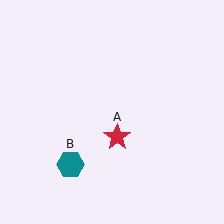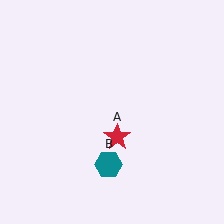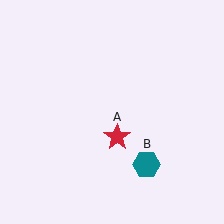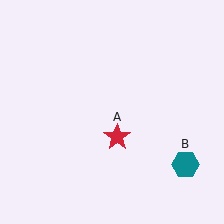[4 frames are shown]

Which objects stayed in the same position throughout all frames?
Red star (object A) remained stationary.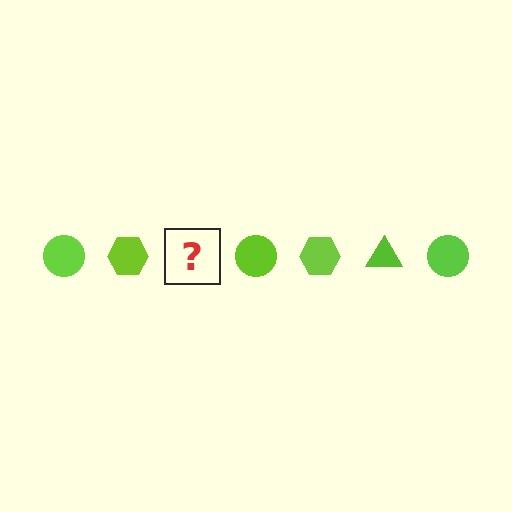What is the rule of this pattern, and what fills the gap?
The rule is that the pattern cycles through circle, hexagon, triangle shapes in lime. The gap should be filled with a lime triangle.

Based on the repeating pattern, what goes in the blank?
The blank should be a lime triangle.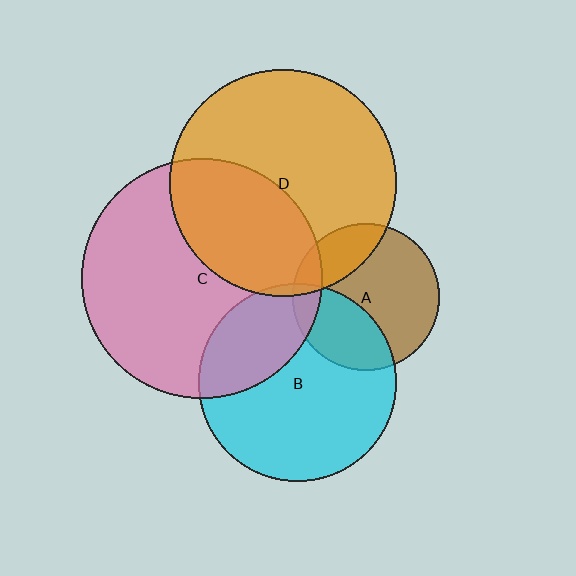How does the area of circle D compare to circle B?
Approximately 1.3 times.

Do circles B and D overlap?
Yes.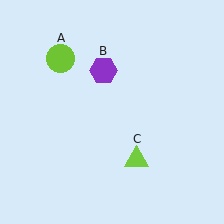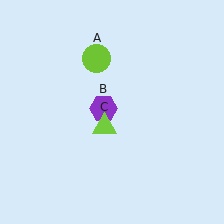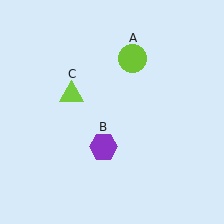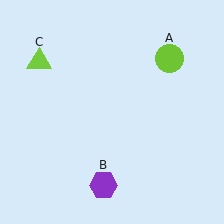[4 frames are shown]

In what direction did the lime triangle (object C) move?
The lime triangle (object C) moved up and to the left.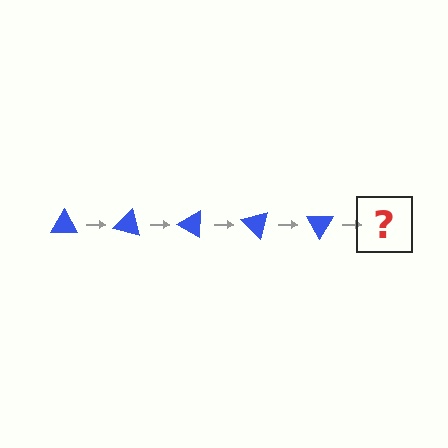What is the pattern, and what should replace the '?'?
The pattern is that the triangle rotates 15 degrees each step. The '?' should be a blue triangle rotated 75 degrees.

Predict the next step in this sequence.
The next step is a blue triangle rotated 75 degrees.